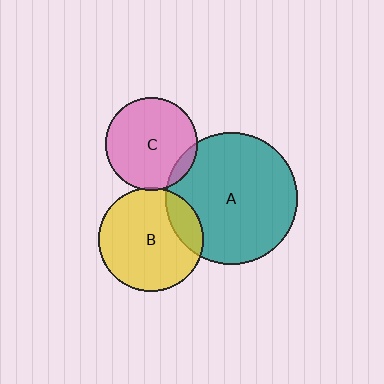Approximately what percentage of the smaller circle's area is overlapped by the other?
Approximately 10%.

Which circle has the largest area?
Circle A (teal).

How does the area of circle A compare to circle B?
Approximately 1.6 times.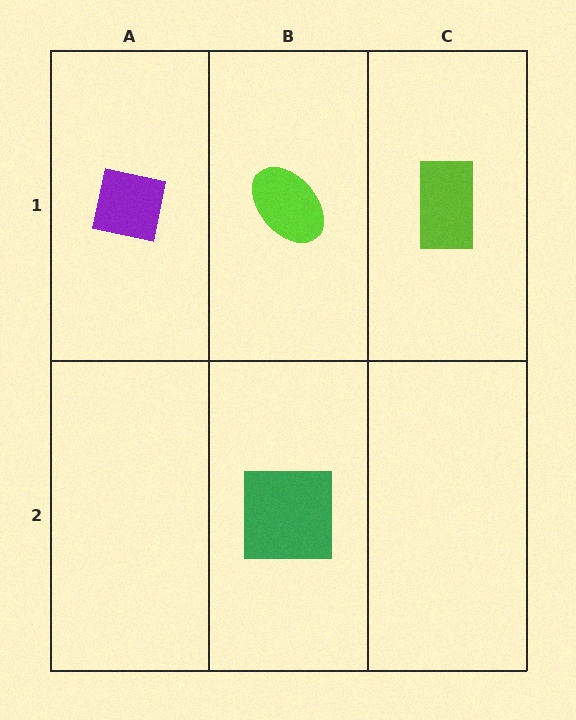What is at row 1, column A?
A purple square.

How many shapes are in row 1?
3 shapes.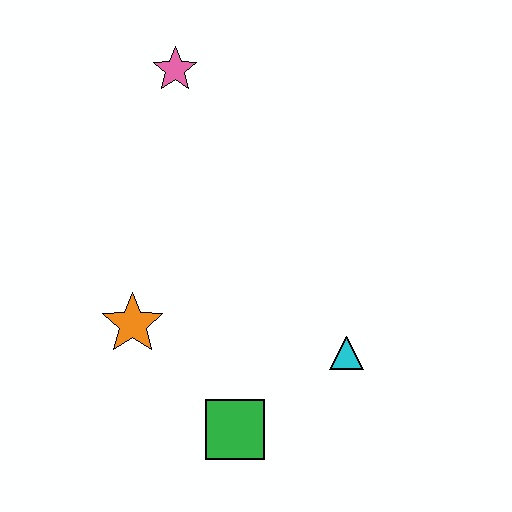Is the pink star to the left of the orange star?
No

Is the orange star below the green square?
No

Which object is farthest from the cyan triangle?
The pink star is farthest from the cyan triangle.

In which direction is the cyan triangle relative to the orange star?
The cyan triangle is to the right of the orange star.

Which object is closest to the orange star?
The green square is closest to the orange star.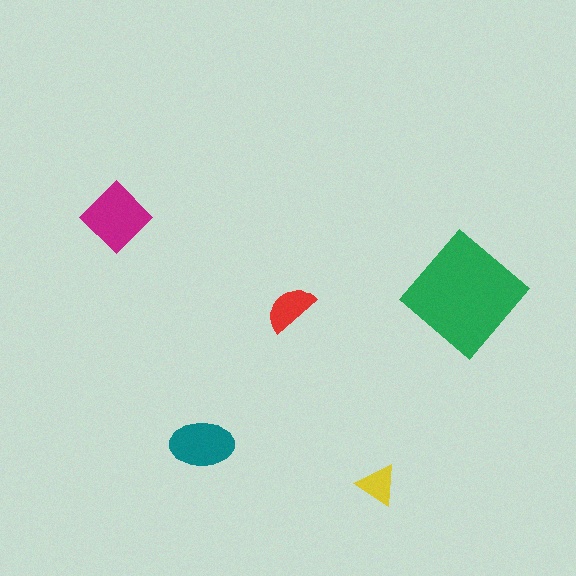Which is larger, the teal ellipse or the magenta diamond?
The magenta diamond.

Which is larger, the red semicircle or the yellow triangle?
The red semicircle.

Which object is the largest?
The green diamond.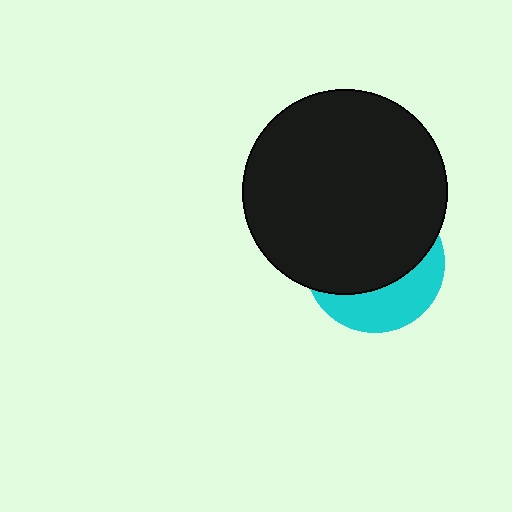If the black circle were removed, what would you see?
You would see the complete cyan circle.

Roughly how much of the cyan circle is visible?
A small part of it is visible (roughly 34%).